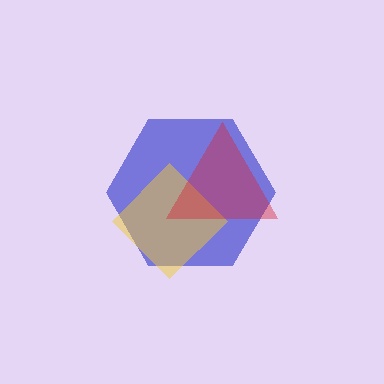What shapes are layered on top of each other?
The layered shapes are: a blue hexagon, a yellow diamond, a red triangle.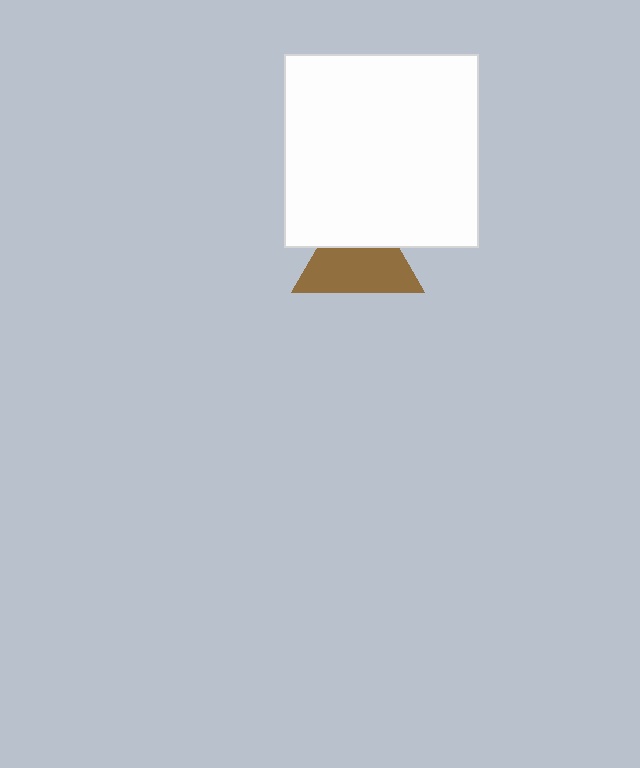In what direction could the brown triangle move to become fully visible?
The brown triangle could move down. That would shift it out from behind the white square entirely.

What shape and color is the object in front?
The object in front is a white square.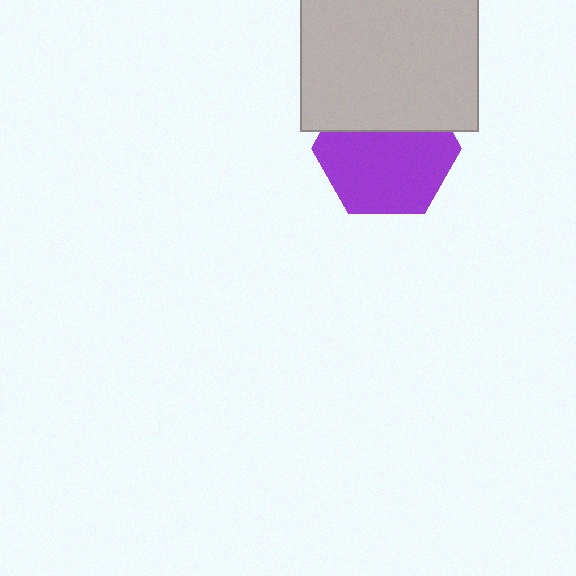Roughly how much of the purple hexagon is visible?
Most of it is visible (roughly 65%).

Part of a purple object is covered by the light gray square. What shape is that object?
It is a hexagon.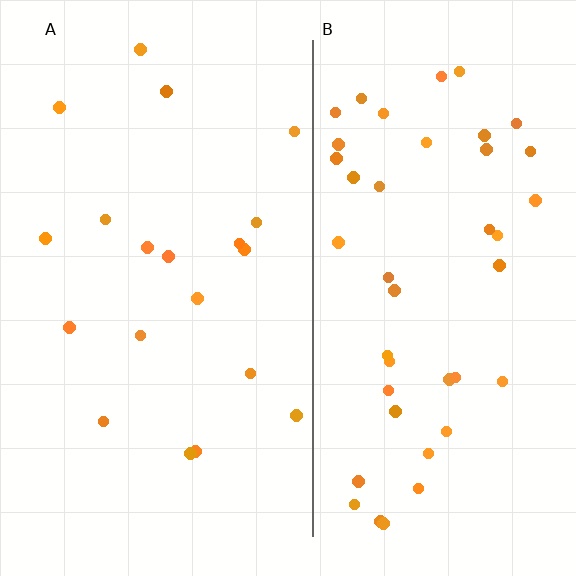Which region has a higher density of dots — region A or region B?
B (the right).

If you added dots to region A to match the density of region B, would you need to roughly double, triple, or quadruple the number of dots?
Approximately double.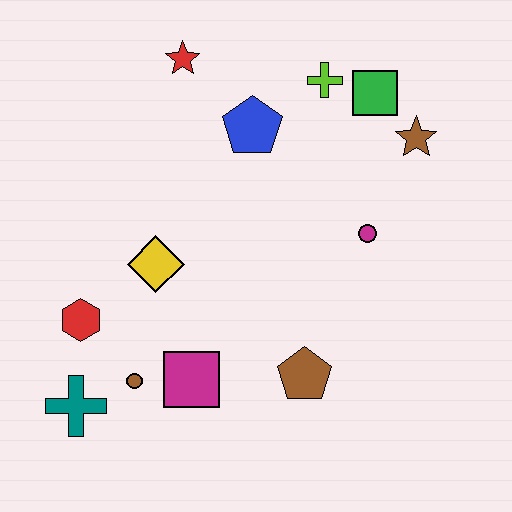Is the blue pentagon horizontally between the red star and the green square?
Yes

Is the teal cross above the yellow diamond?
No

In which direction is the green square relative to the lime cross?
The green square is to the right of the lime cross.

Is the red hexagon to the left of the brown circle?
Yes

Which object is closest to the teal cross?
The brown circle is closest to the teal cross.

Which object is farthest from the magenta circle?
The teal cross is farthest from the magenta circle.